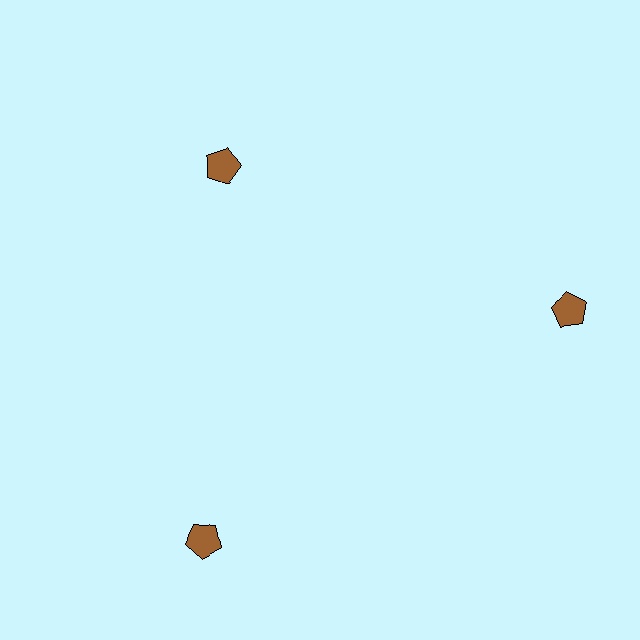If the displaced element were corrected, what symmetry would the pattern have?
It would have 3-fold rotational symmetry — the pattern would map onto itself every 120 degrees.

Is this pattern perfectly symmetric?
No. The 3 brown pentagons are arranged in a ring, but one element near the 11 o'clock position is pulled inward toward the center, breaking the 3-fold rotational symmetry.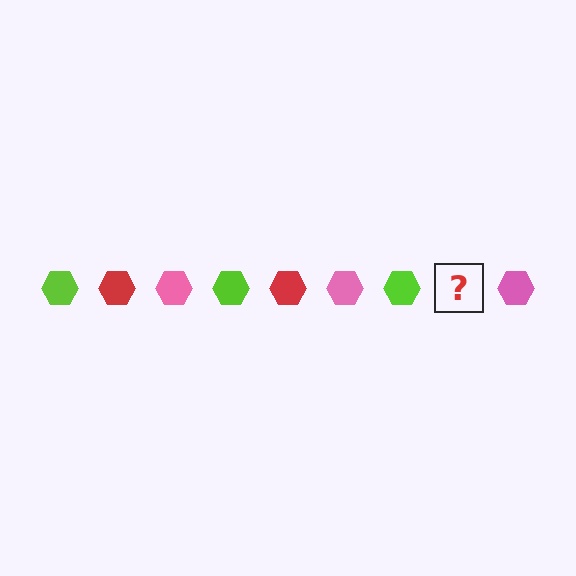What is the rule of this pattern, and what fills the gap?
The rule is that the pattern cycles through lime, red, pink hexagons. The gap should be filled with a red hexagon.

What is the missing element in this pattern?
The missing element is a red hexagon.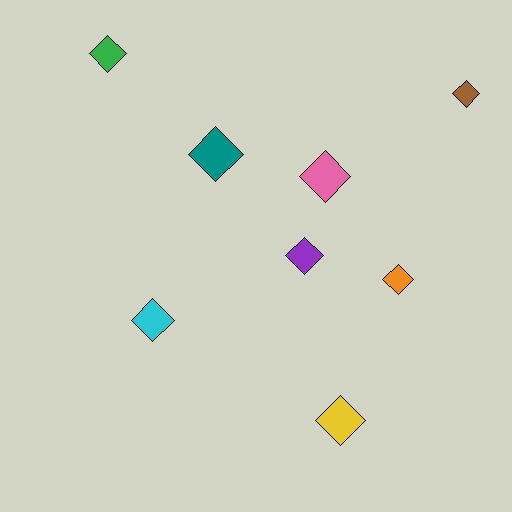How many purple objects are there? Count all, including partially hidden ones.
There is 1 purple object.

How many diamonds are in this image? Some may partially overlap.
There are 8 diamonds.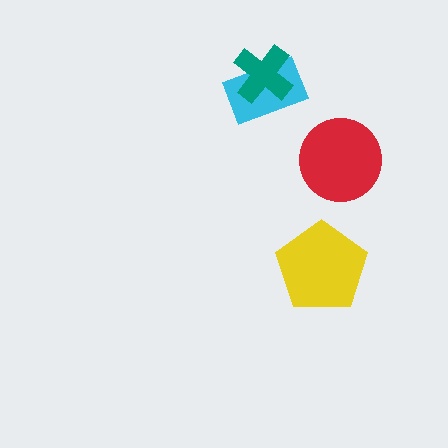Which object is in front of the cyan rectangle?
The teal cross is in front of the cyan rectangle.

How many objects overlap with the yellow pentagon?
0 objects overlap with the yellow pentagon.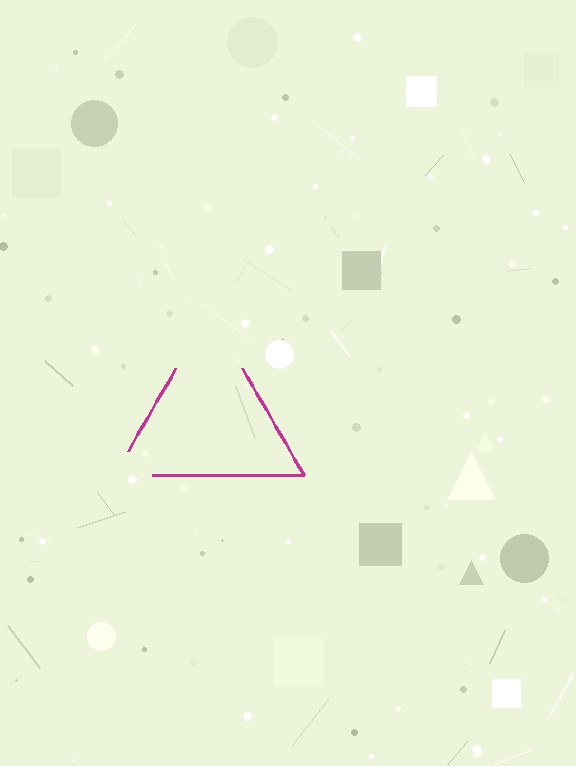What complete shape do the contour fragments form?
The contour fragments form a triangle.